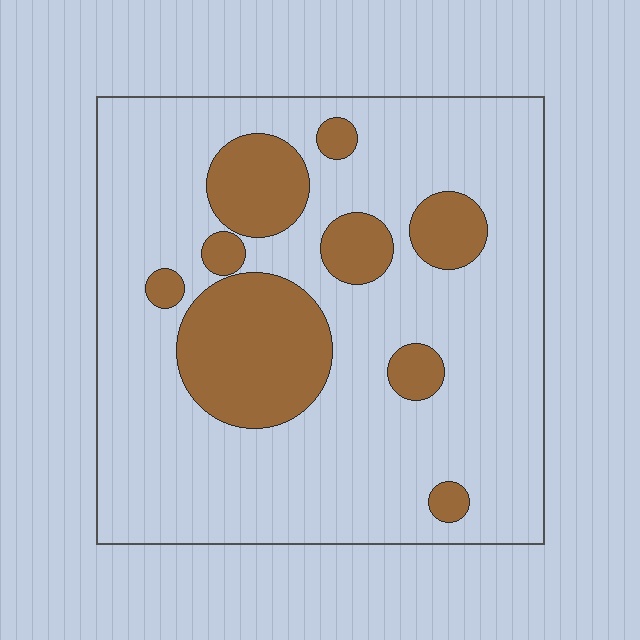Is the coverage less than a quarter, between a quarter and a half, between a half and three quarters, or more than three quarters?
Less than a quarter.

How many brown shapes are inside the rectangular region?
9.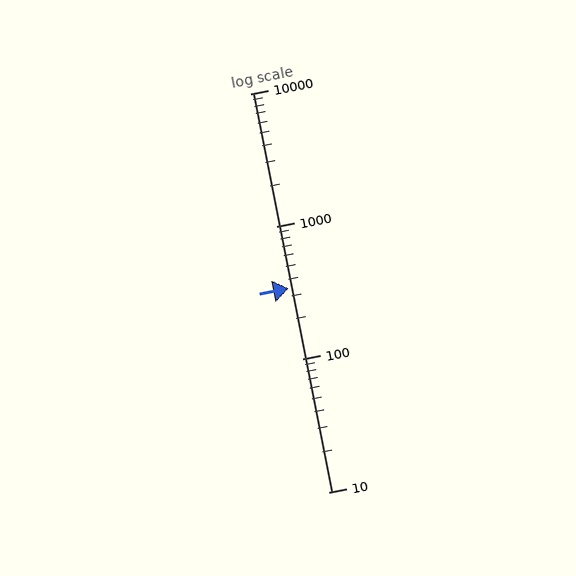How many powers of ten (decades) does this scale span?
The scale spans 3 decades, from 10 to 10000.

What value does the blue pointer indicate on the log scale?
The pointer indicates approximately 340.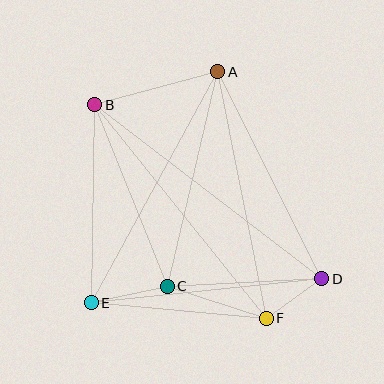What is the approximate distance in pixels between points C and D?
The distance between C and D is approximately 155 pixels.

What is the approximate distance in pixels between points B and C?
The distance between B and C is approximately 195 pixels.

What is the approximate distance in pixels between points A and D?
The distance between A and D is approximately 232 pixels.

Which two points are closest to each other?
Points D and F are closest to each other.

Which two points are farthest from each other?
Points B and D are farthest from each other.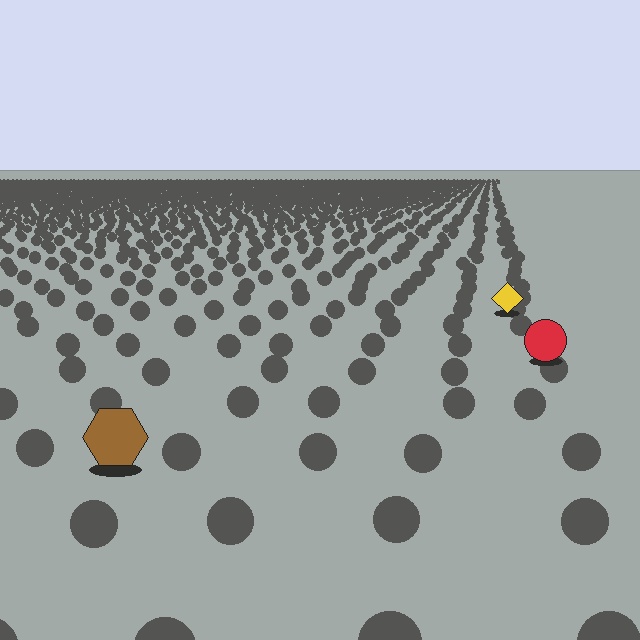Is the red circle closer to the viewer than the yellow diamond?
Yes. The red circle is closer — you can tell from the texture gradient: the ground texture is coarser near it.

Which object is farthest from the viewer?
The yellow diamond is farthest from the viewer. It appears smaller and the ground texture around it is denser.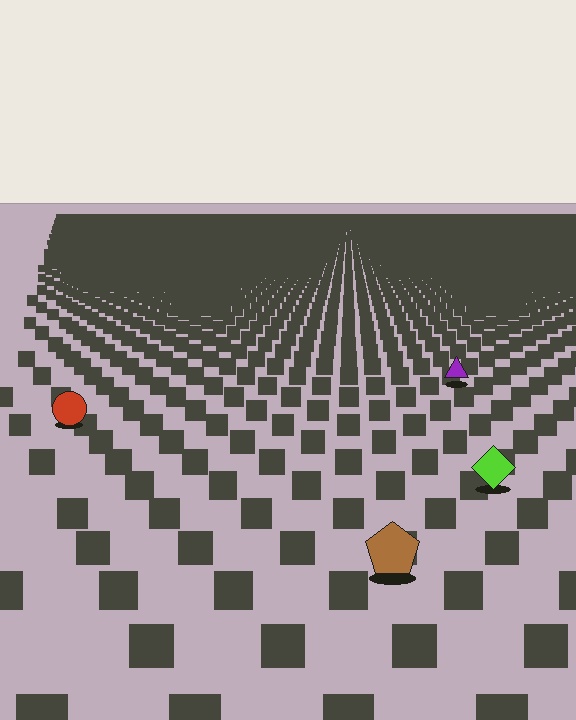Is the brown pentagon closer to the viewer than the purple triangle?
Yes. The brown pentagon is closer — you can tell from the texture gradient: the ground texture is coarser near it.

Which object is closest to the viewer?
The brown pentagon is closest. The texture marks near it are larger and more spread out.